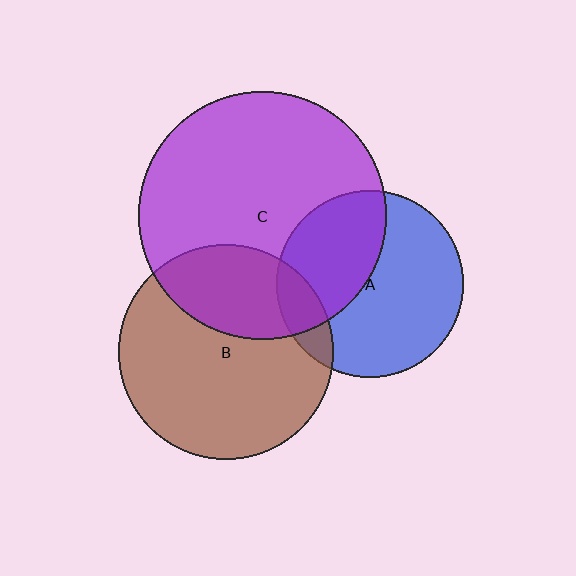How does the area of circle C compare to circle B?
Approximately 1.3 times.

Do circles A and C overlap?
Yes.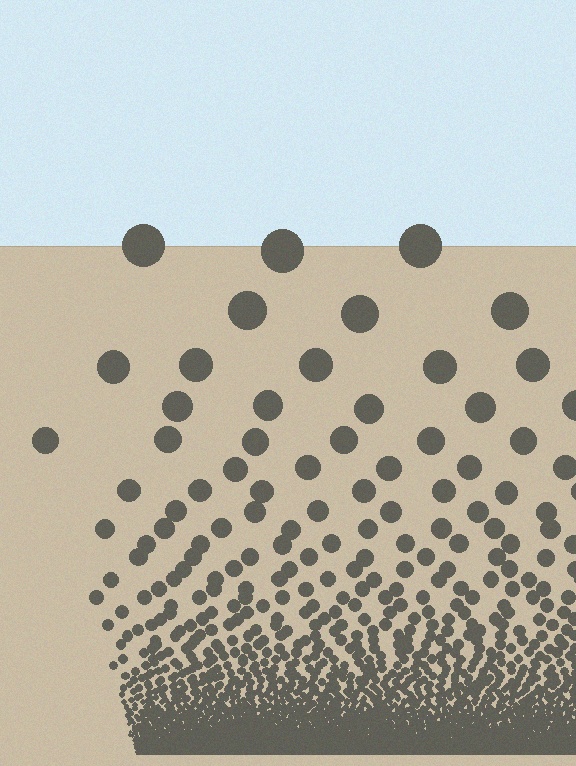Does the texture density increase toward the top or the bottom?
Density increases toward the bottom.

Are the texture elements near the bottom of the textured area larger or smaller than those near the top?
Smaller. The gradient is inverted — elements near the bottom are smaller and denser.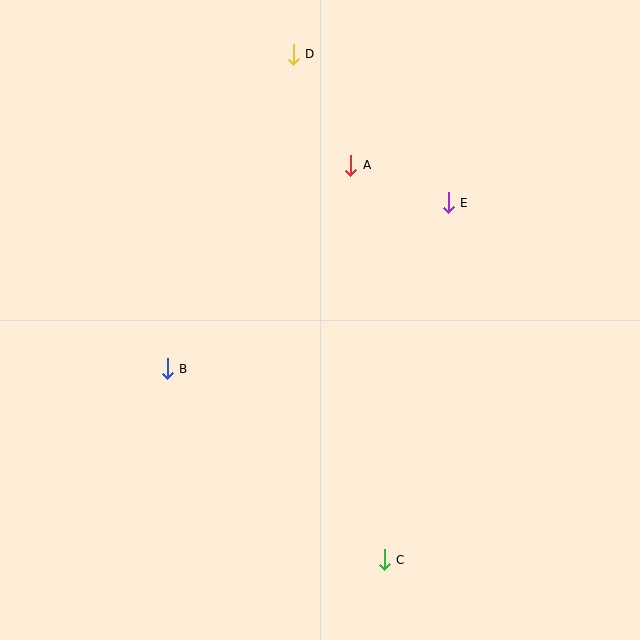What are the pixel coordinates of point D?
Point D is at (293, 54).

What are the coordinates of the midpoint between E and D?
The midpoint between E and D is at (371, 128).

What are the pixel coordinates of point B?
Point B is at (167, 369).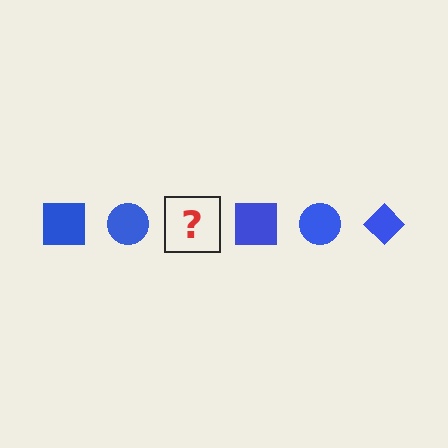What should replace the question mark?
The question mark should be replaced with a blue diamond.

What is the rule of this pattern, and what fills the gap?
The rule is that the pattern cycles through square, circle, diamond shapes in blue. The gap should be filled with a blue diamond.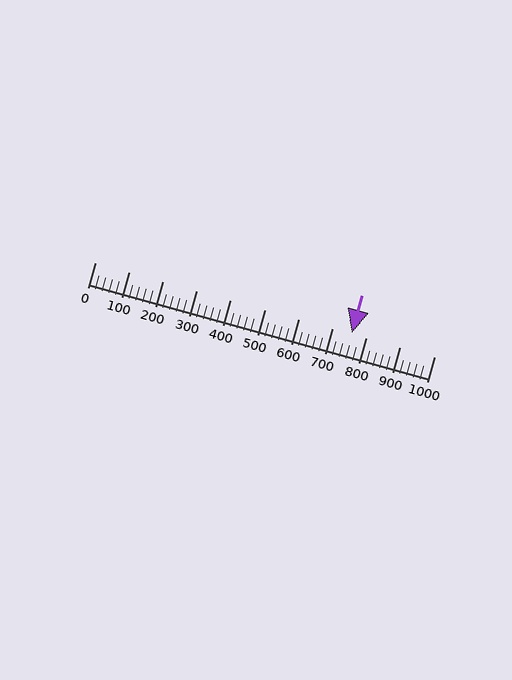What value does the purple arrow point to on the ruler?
The purple arrow points to approximately 756.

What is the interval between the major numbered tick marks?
The major tick marks are spaced 100 units apart.